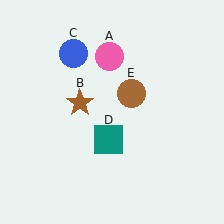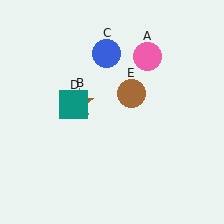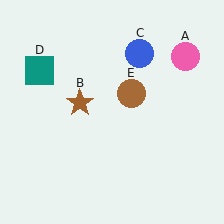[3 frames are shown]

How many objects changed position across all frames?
3 objects changed position: pink circle (object A), blue circle (object C), teal square (object D).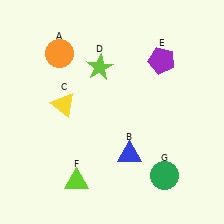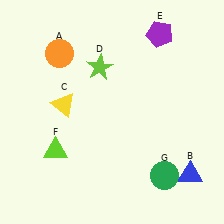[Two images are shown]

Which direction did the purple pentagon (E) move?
The purple pentagon (E) moved up.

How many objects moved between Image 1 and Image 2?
3 objects moved between the two images.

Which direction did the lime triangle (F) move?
The lime triangle (F) moved up.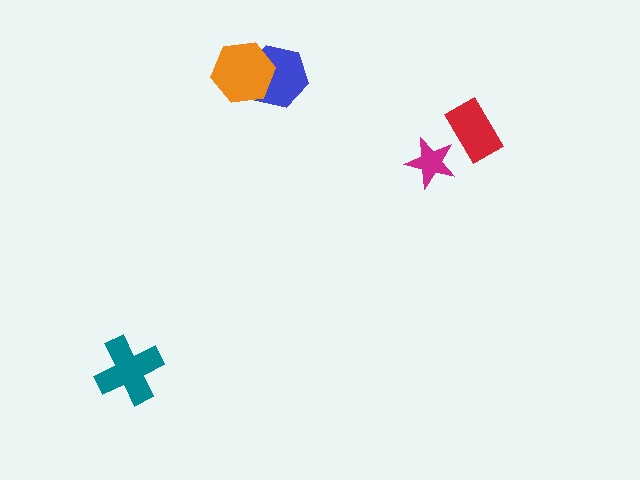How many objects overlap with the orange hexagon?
1 object overlaps with the orange hexagon.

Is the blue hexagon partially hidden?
Yes, it is partially covered by another shape.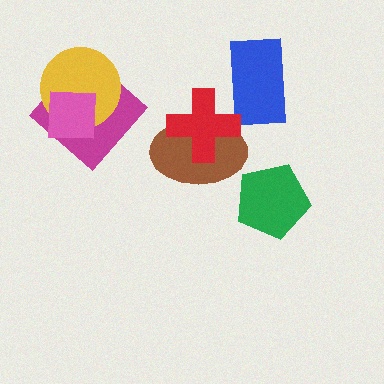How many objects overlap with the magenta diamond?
2 objects overlap with the magenta diamond.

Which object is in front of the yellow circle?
The pink square is in front of the yellow circle.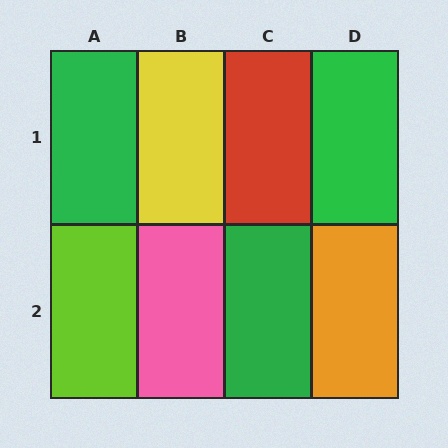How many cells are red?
1 cell is red.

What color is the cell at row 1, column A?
Green.